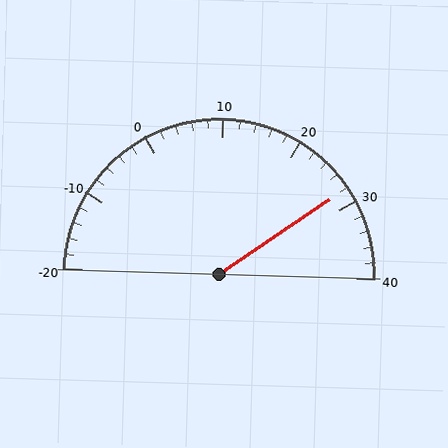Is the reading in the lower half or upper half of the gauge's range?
The reading is in the upper half of the range (-20 to 40).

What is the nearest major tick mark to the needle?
The nearest major tick mark is 30.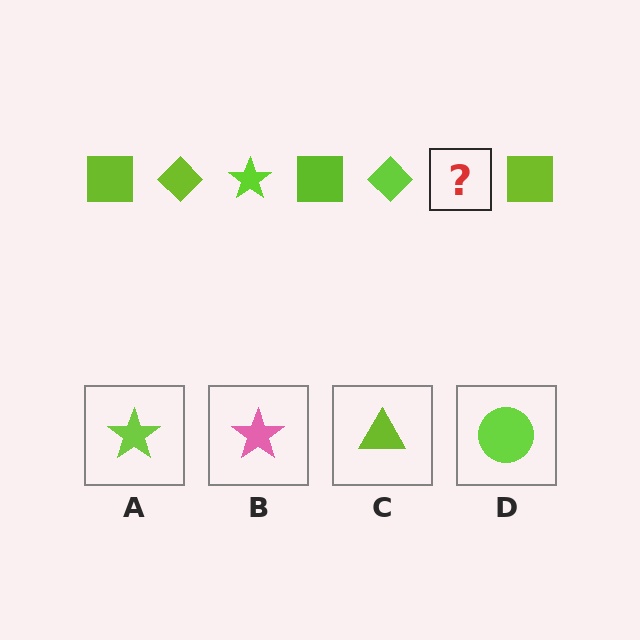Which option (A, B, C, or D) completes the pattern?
A.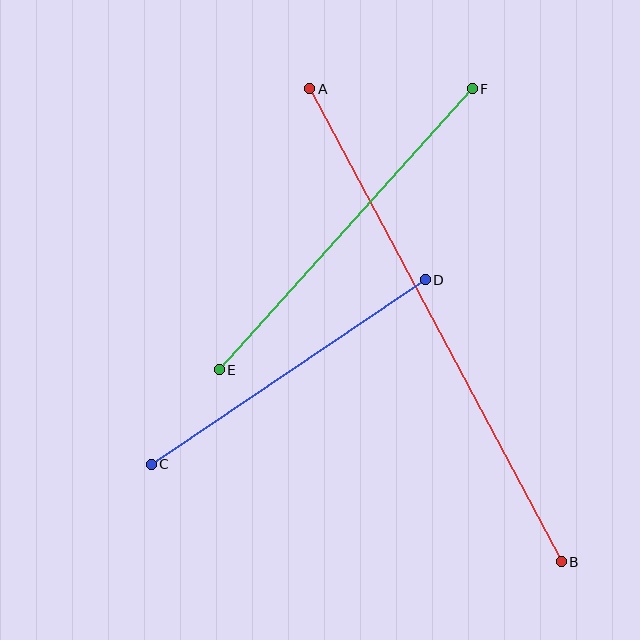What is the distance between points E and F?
The distance is approximately 378 pixels.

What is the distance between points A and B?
The distance is approximately 536 pixels.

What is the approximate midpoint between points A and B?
The midpoint is at approximately (435, 325) pixels.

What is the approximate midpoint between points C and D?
The midpoint is at approximately (288, 372) pixels.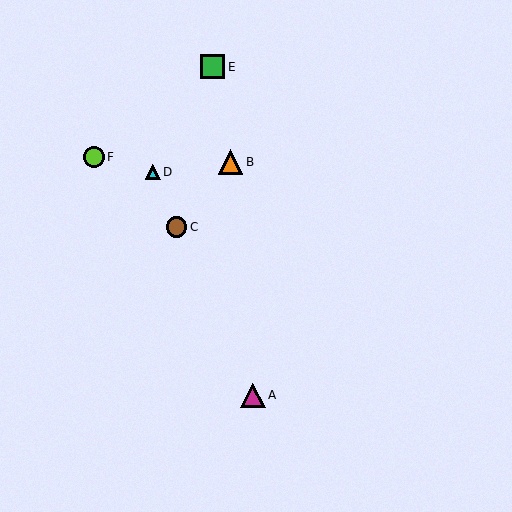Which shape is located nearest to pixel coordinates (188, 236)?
The brown circle (labeled C) at (176, 227) is nearest to that location.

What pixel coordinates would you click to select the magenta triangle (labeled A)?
Click at (253, 395) to select the magenta triangle A.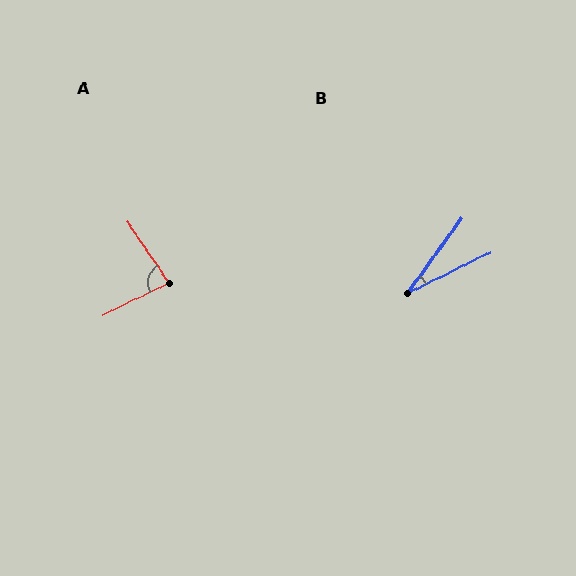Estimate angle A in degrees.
Approximately 82 degrees.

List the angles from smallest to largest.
B (28°), A (82°).